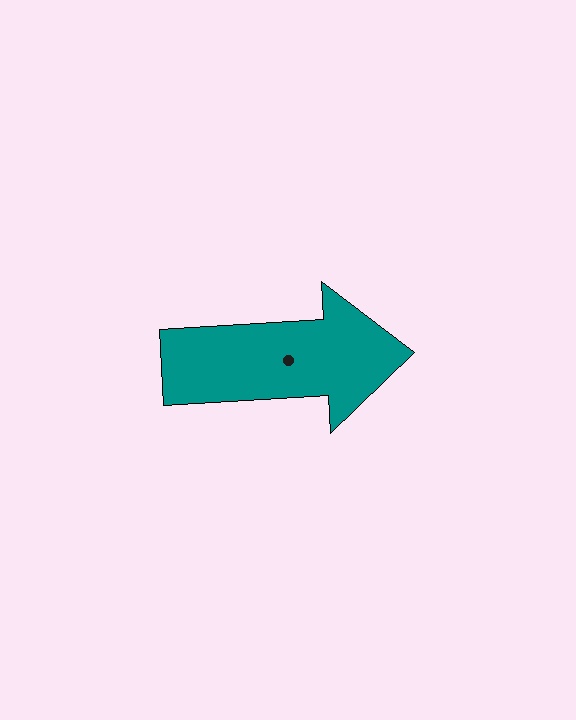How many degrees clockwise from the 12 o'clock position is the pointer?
Approximately 86 degrees.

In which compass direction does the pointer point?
East.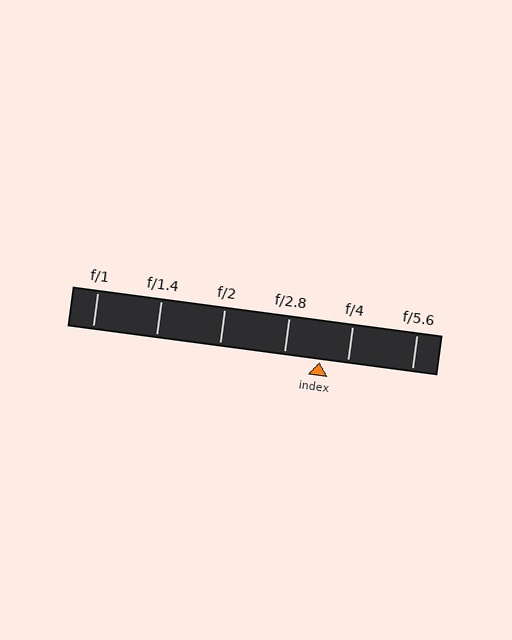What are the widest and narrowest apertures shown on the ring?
The widest aperture shown is f/1 and the narrowest is f/5.6.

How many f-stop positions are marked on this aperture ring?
There are 6 f-stop positions marked.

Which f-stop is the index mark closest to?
The index mark is closest to f/4.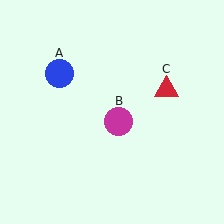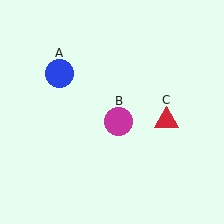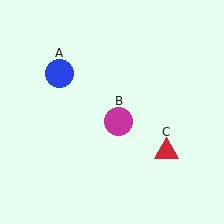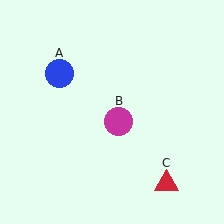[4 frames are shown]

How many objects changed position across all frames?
1 object changed position: red triangle (object C).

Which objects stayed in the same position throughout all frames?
Blue circle (object A) and magenta circle (object B) remained stationary.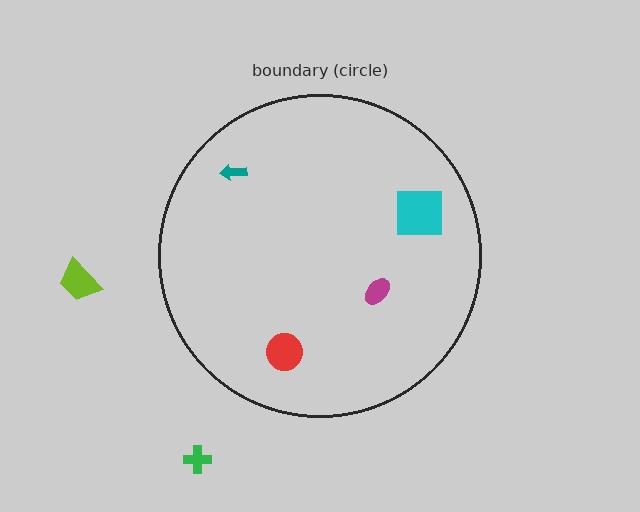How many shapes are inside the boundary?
4 inside, 2 outside.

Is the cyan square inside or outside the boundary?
Inside.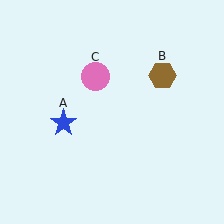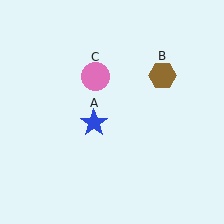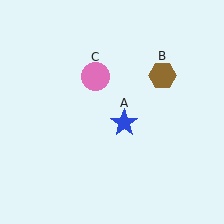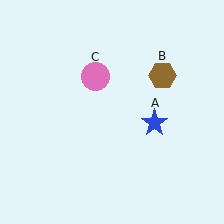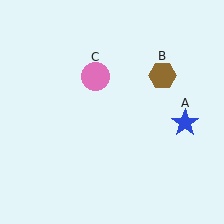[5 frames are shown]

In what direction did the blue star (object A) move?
The blue star (object A) moved right.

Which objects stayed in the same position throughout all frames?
Brown hexagon (object B) and pink circle (object C) remained stationary.